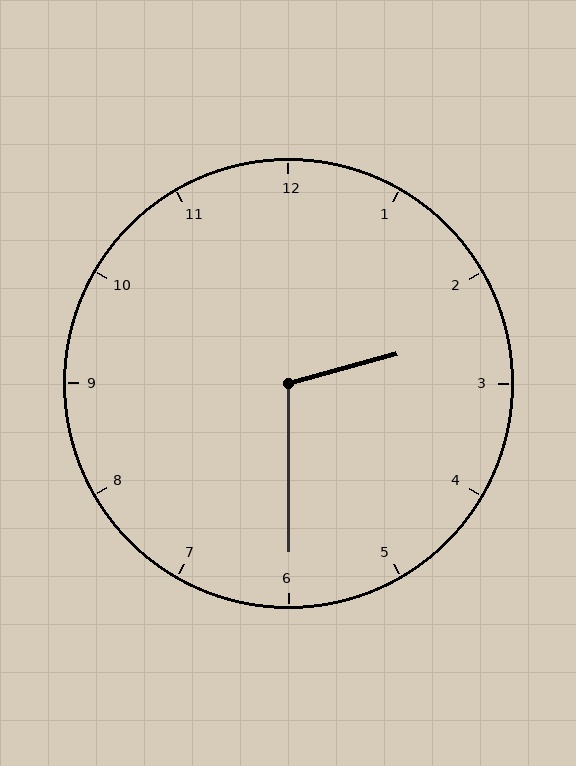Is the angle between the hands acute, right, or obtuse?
It is obtuse.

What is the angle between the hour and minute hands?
Approximately 105 degrees.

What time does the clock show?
2:30.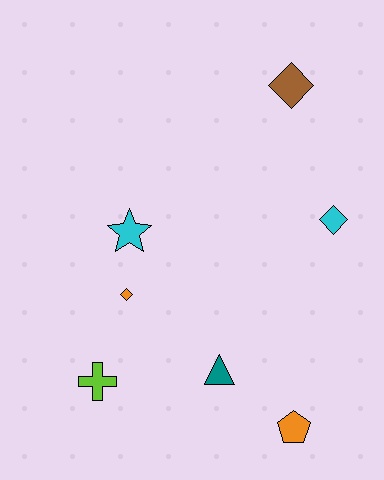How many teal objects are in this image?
There is 1 teal object.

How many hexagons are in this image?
There are no hexagons.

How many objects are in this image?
There are 7 objects.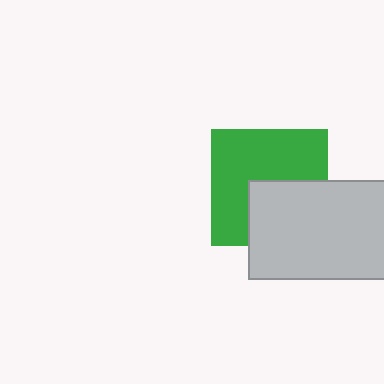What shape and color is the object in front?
The object in front is a light gray rectangle.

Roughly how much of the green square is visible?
About half of it is visible (roughly 61%).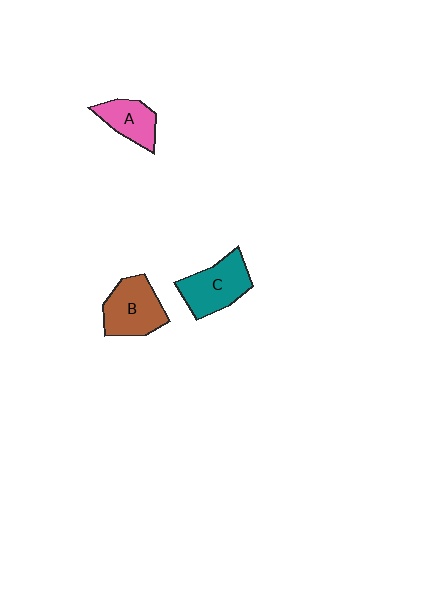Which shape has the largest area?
Shape C (teal).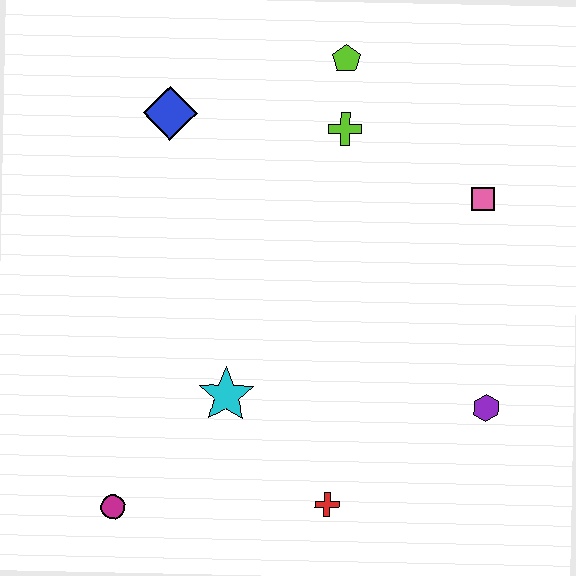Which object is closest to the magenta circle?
The cyan star is closest to the magenta circle.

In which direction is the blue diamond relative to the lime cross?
The blue diamond is to the left of the lime cross.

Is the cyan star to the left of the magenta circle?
No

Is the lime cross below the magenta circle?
No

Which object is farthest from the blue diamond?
The purple hexagon is farthest from the blue diamond.